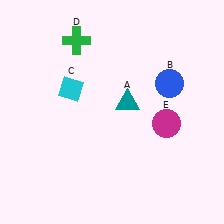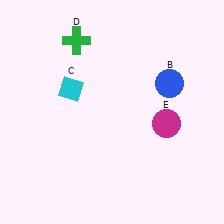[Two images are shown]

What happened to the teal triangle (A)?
The teal triangle (A) was removed in Image 2. It was in the top-right area of Image 1.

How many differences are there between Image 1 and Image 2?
There is 1 difference between the two images.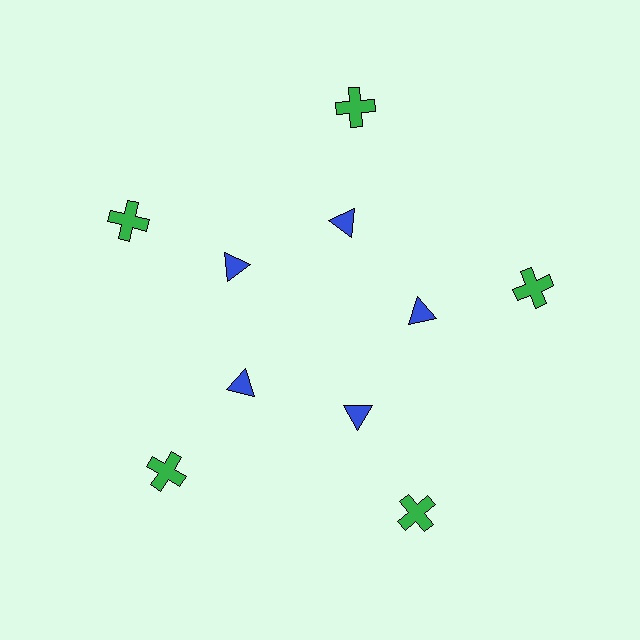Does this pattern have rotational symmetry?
Yes, this pattern has 5-fold rotational symmetry. It looks the same after rotating 72 degrees around the center.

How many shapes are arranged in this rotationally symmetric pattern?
There are 10 shapes, arranged in 5 groups of 2.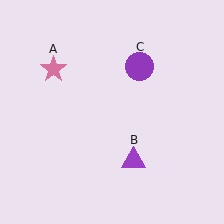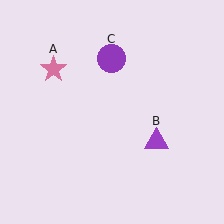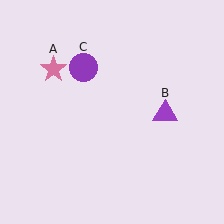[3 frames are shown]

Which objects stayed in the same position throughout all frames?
Pink star (object A) remained stationary.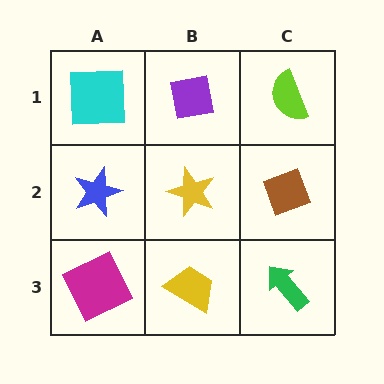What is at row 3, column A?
A magenta square.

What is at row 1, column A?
A cyan square.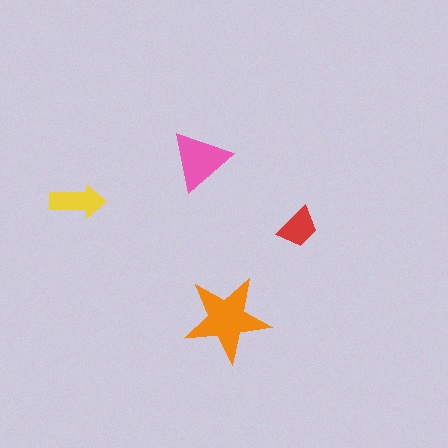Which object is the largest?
The orange star.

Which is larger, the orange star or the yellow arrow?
The orange star.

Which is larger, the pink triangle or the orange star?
The orange star.